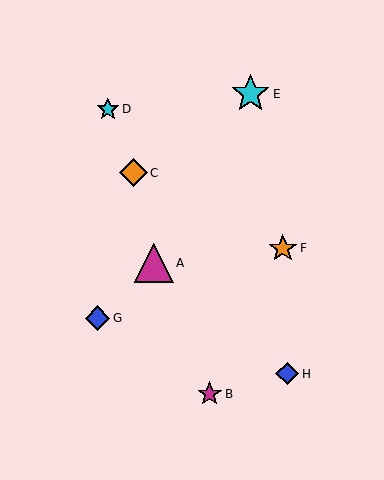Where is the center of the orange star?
The center of the orange star is at (283, 248).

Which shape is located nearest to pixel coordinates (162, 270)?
The magenta triangle (labeled A) at (154, 263) is nearest to that location.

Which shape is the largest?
The magenta triangle (labeled A) is the largest.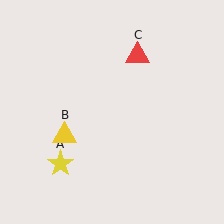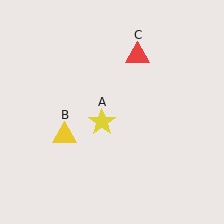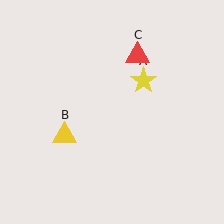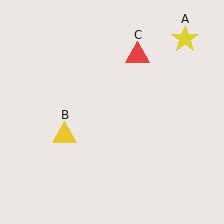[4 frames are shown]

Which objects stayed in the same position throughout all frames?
Yellow triangle (object B) and red triangle (object C) remained stationary.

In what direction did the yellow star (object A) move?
The yellow star (object A) moved up and to the right.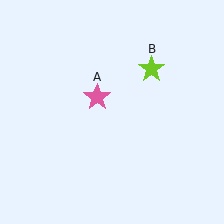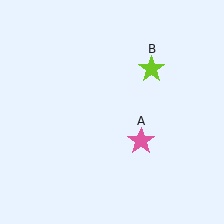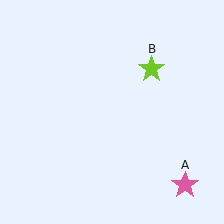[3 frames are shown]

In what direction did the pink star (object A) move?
The pink star (object A) moved down and to the right.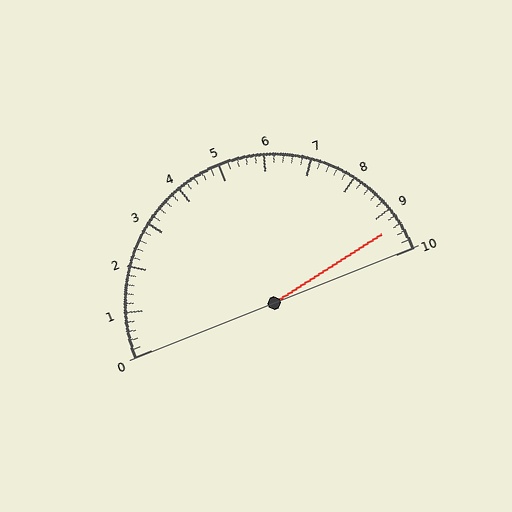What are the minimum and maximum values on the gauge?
The gauge ranges from 0 to 10.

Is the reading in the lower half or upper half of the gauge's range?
The reading is in the upper half of the range (0 to 10).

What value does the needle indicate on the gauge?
The needle indicates approximately 9.4.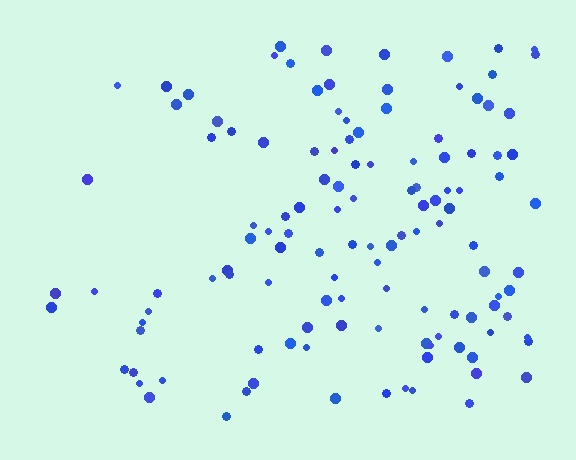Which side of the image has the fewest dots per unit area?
The left.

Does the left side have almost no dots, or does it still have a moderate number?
Still a moderate number, just noticeably fewer than the right.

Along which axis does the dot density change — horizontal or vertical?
Horizontal.